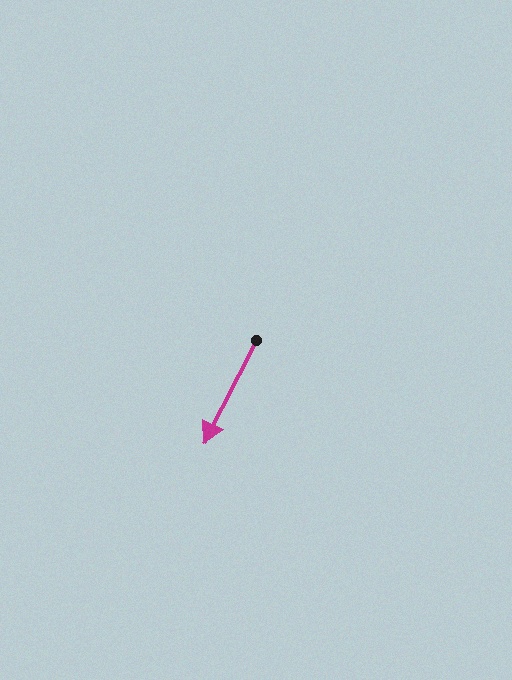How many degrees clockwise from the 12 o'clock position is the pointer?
Approximately 207 degrees.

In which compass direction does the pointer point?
Southwest.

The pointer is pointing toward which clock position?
Roughly 7 o'clock.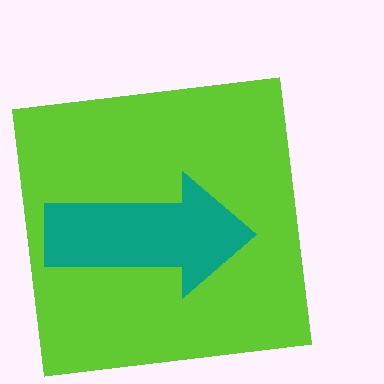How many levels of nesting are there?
2.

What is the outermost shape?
The lime square.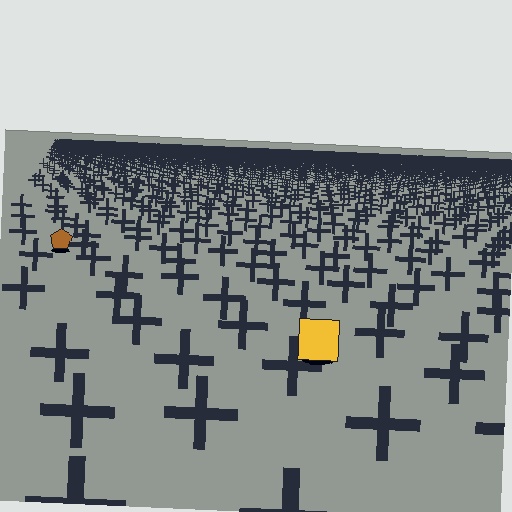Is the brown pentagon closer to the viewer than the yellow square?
No. The yellow square is closer — you can tell from the texture gradient: the ground texture is coarser near it.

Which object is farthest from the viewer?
The brown pentagon is farthest from the viewer. It appears smaller and the ground texture around it is denser.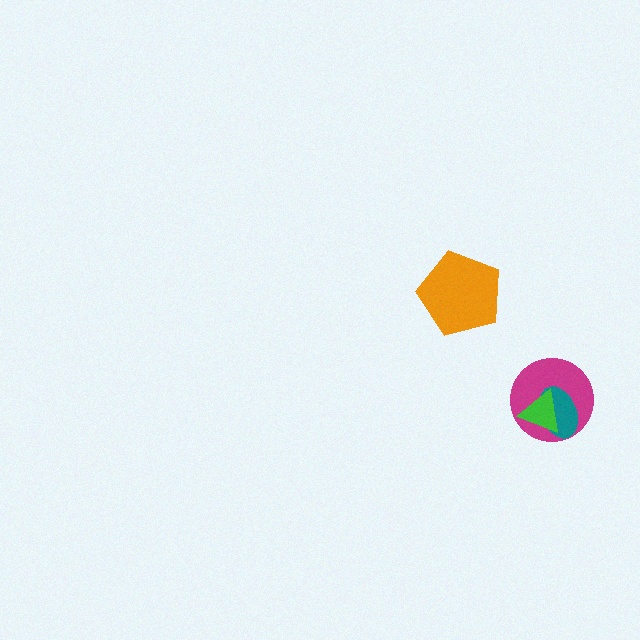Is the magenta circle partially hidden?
Yes, it is partially covered by another shape.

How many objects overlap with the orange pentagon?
0 objects overlap with the orange pentagon.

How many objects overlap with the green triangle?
2 objects overlap with the green triangle.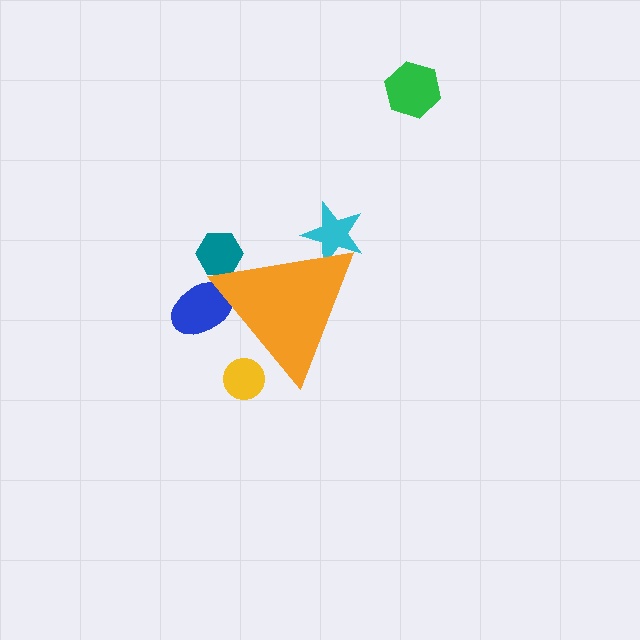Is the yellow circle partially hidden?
Yes, the yellow circle is partially hidden behind the orange triangle.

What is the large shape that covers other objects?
An orange triangle.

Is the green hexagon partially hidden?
No, the green hexagon is fully visible.